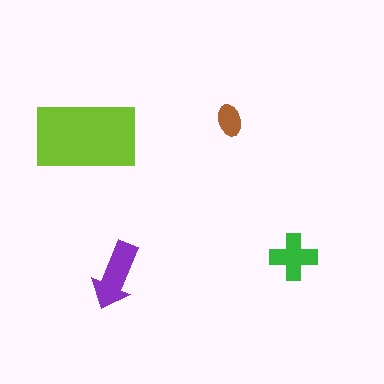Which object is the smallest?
The brown ellipse.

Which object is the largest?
The lime rectangle.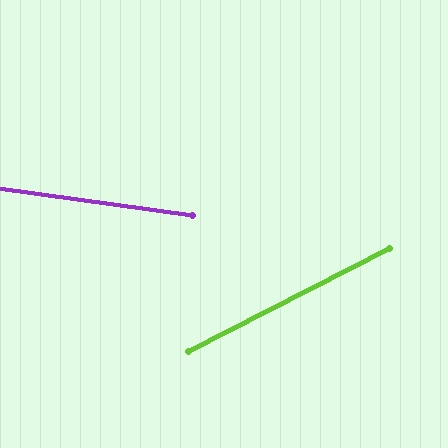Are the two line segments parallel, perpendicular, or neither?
Neither parallel nor perpendicular — they differ by about 35°.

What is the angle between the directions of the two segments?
Approximately 35 degrees.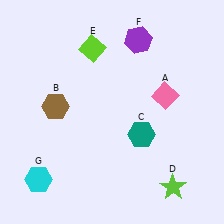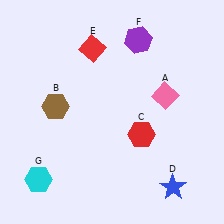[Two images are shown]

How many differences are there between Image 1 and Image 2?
There are 3 differences between the two images.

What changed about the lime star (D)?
In Image 1, D is lime. In Image 2, it changed to blue.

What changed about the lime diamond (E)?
In Image 1, E is lime. In Image 2, it changed to red.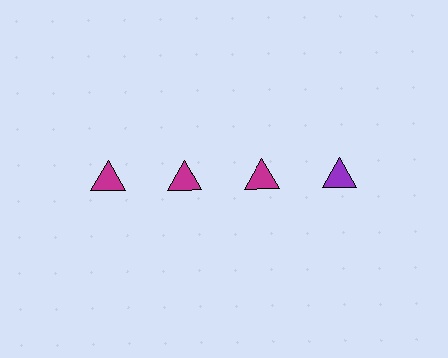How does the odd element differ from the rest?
It has a different color: purple instead of magenta.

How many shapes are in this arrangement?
There are 4 shapes arranged in a grid pattern.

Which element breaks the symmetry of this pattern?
The purple triangle in the top row, second from right column breaks the symmetry. All other shapes are magenta triangles.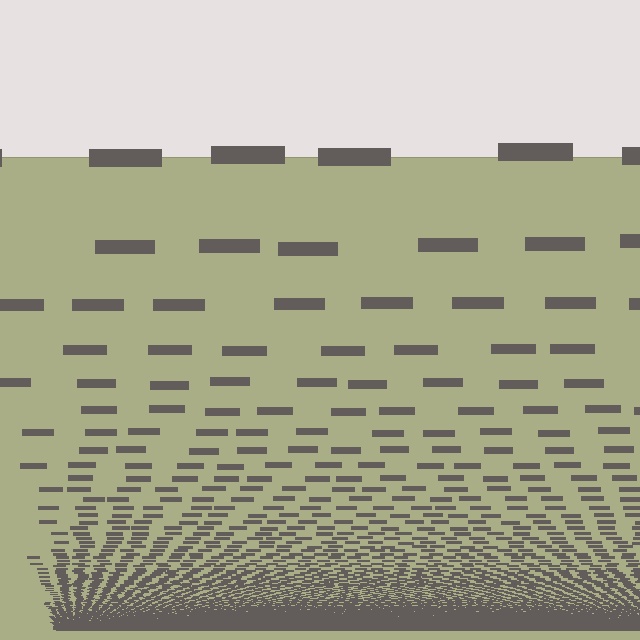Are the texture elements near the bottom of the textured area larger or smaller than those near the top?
Smaller. The gradient is inverted — elements near the bottom are smaller and denser.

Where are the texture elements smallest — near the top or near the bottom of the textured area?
Near the bottom.